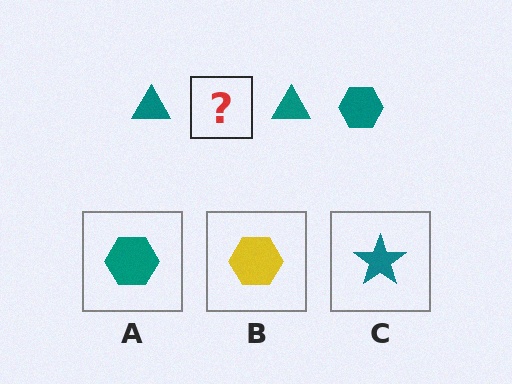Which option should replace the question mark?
Option A.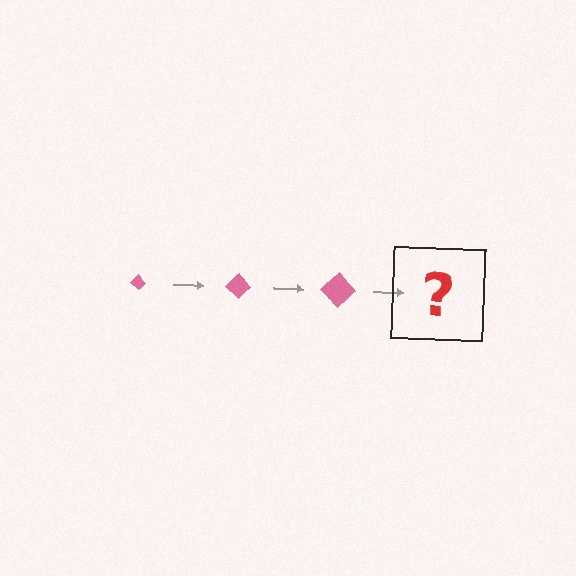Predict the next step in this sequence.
The next step is a pink diamond, larger than the previous one.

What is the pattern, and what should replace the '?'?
The pattern is that the diamond gets progressively larger each step. The '?' should be a pink diamond, larger than the previous one.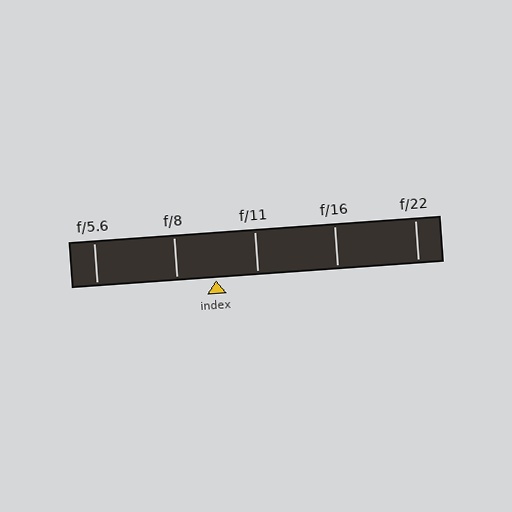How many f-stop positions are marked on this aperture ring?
There are 5 f-stop positions marked.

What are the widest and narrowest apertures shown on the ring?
The widest aperture shown is f/5.6 and the narrowest is f/22.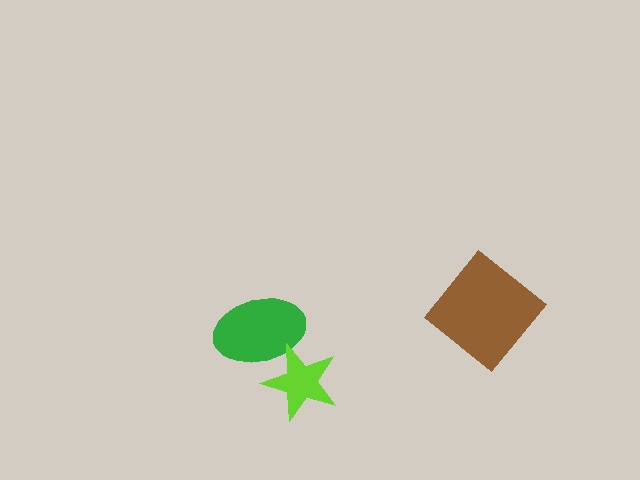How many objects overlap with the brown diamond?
0 objects overlap with the brown diamond.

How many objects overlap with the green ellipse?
1 object overlaps with the green ellipse.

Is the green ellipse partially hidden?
Yes, it is partially covered by another shape.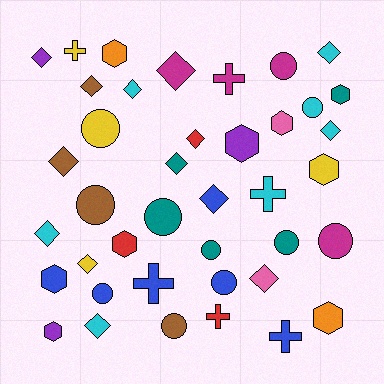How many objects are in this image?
There are 40 objects.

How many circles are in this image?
There are 11 circles.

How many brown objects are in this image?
There are 4 brown objects.